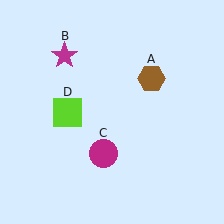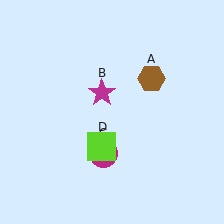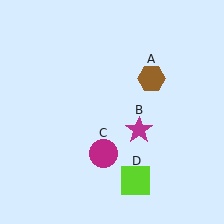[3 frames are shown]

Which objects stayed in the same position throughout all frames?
Brown hexagon (object A) and magenta circle (object C) remained stationary.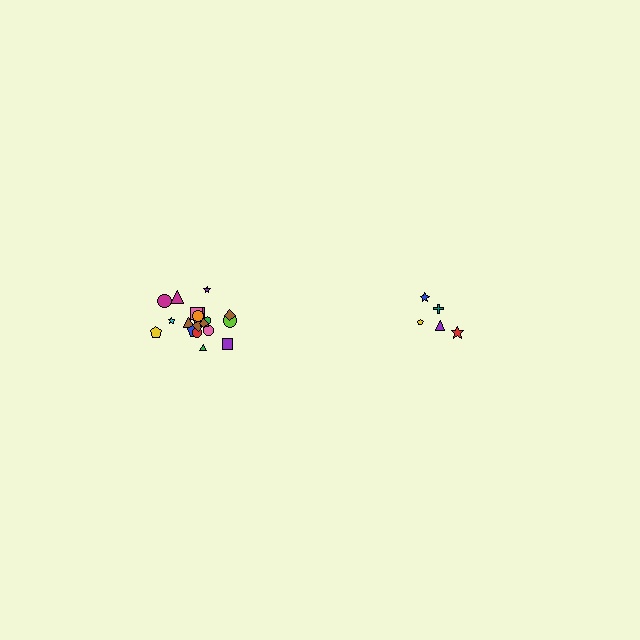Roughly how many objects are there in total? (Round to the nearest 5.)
Roughly 25 objects in total.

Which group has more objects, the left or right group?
The left group.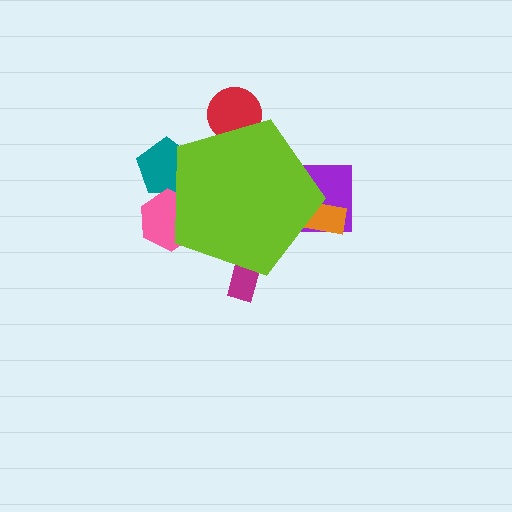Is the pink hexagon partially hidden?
Yes, the pink hexagon is partially hidden behind the lime pentagon.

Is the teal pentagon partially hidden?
Yes, the teal pentagon is partially hidden behind the lime pentagon.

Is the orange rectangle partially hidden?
Yes, the orange rectangle is partially hidden behind the lime pentagon.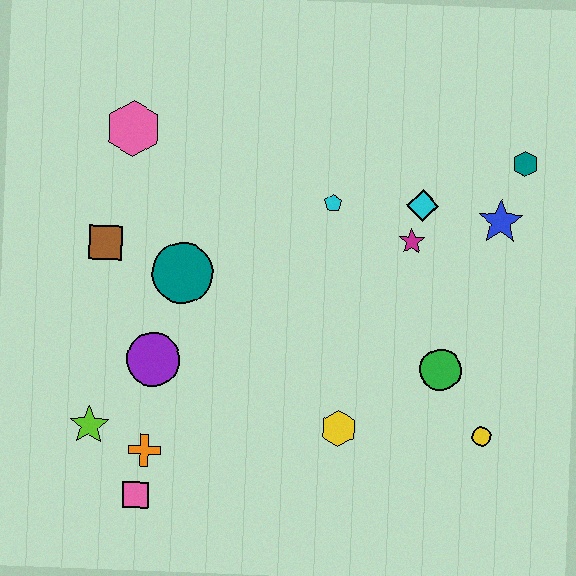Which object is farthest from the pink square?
The teal hexagon is farthest from the pink square.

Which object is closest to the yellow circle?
The green circle is closest to the yellow circle.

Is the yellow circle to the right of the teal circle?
Yes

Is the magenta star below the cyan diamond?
Yes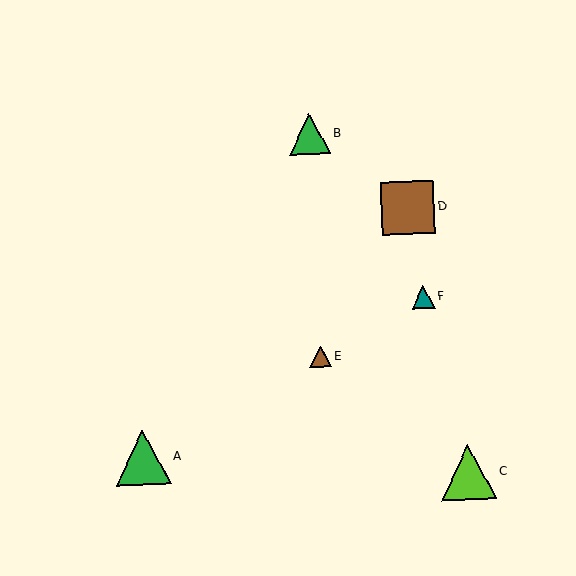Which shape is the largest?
The green triangle (labeled A) is the largest.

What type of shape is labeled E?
Shape E is a brown triangle.